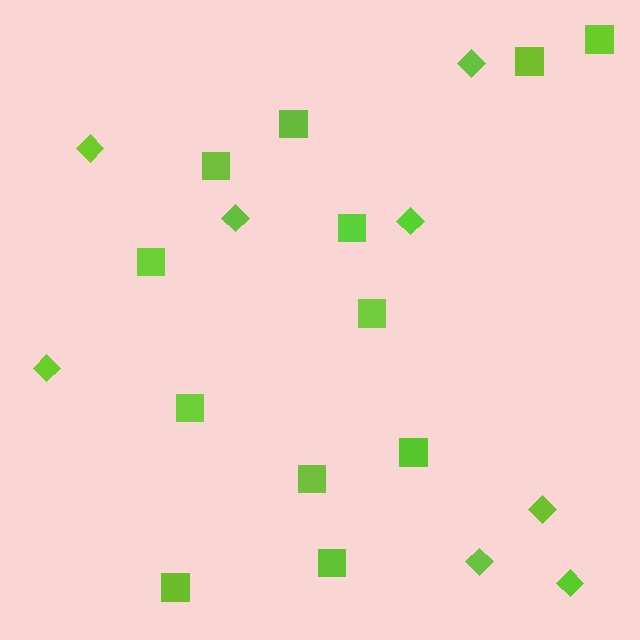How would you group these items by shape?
There are 2 groups: one group of squares (12) and one group of diamonds (8).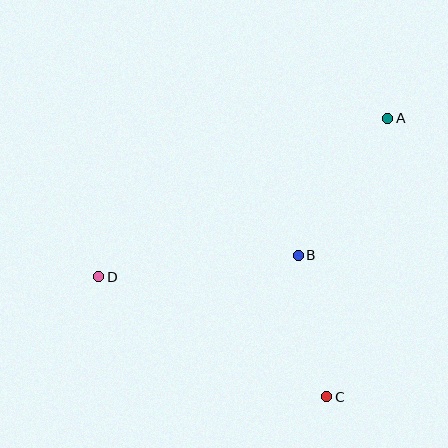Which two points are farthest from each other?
Points A and D are farthest from each other.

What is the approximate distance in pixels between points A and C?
The distance between A and C is approximately 285 pixels.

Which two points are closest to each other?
Points B and C are closest to each other.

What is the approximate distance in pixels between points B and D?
The distance between B and D is approximately 200 pixels.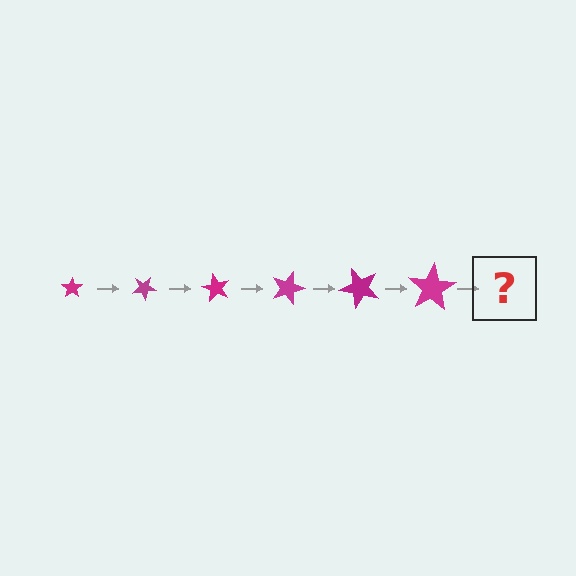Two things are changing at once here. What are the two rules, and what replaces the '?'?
The two rules are that the star grows larger each step and it rotates 30 degrees each step. The '?' should be a star, larger than the previous one and rotated 180 degrees from the start.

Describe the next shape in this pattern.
It should be a star, larger than the previous one and rotated 180 degrees from the start.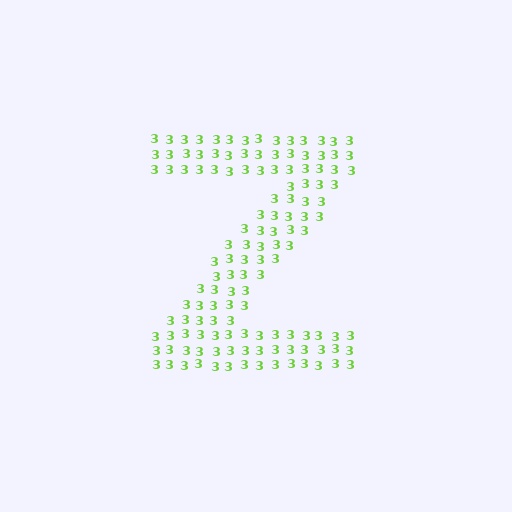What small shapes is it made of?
It is made of small digit 3's.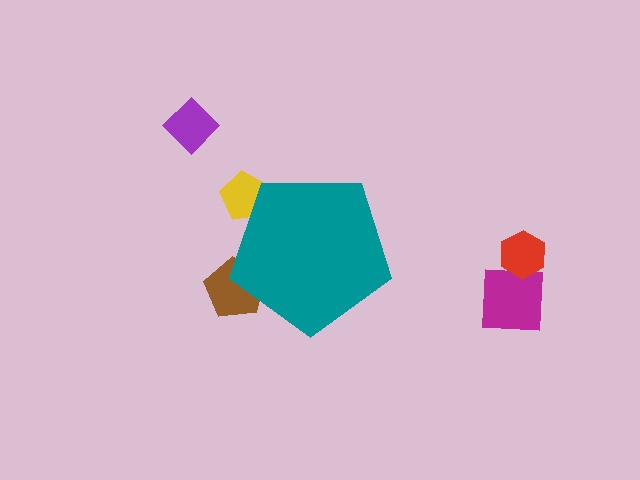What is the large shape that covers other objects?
A teal pentagon.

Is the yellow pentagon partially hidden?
Yes, the yellow pentagon is partially hidden behind the teal pentagon.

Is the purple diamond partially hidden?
No, the purple diamond is fully visible.